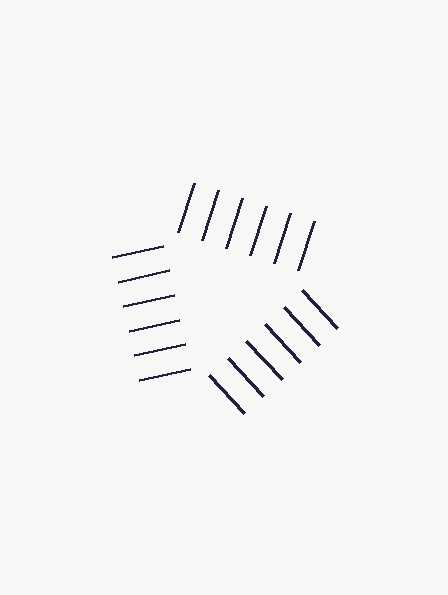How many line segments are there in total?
18 — 6 along each of the 3 edges.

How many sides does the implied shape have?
3 sides — the line-ends trace a triangle.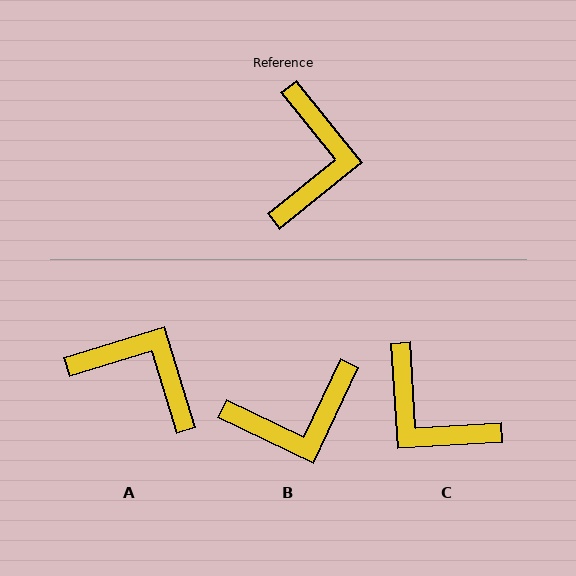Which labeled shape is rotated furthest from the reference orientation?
C, about 125 degrees away.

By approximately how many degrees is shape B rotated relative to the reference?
Approximately 64 degrees clockwise.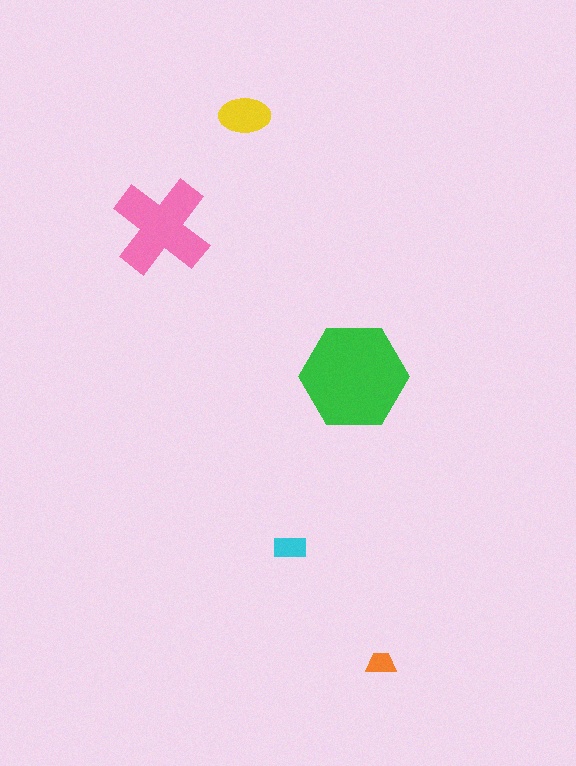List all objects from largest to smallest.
The green hexagon, the pink cross, the yellow ellipse, the cyan rectangle, the orange trapezoid.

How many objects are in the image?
There are 5 objects in the image.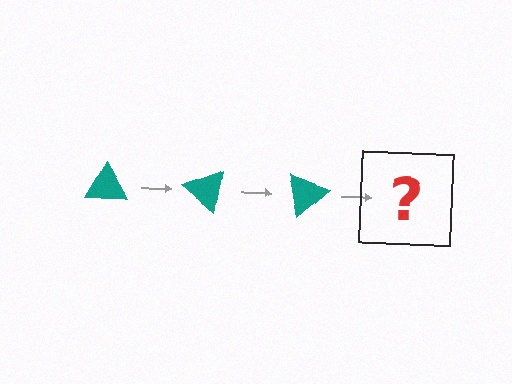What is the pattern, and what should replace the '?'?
The pattern is that the triangle rotates 40 degrees each step. The '?' should be a teal triangle rotated 120 degrees.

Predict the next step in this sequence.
The next step is a teal triangle rotated 120 degrees.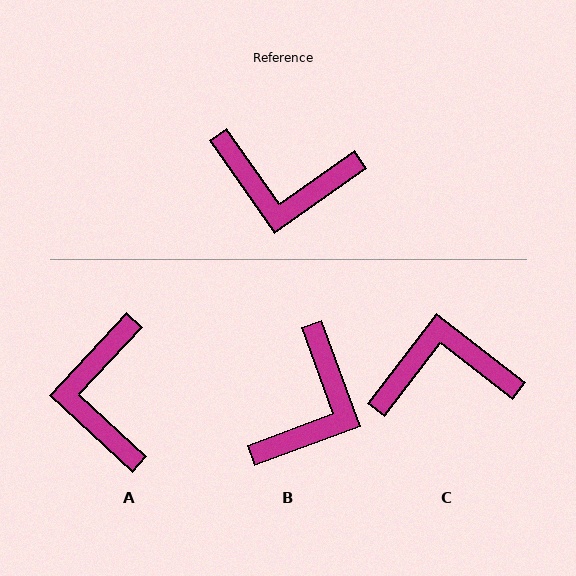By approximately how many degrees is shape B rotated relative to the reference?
Approximately 75 degrees counter-clockwise.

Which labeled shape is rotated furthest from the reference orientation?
C, about 163 degrees away.